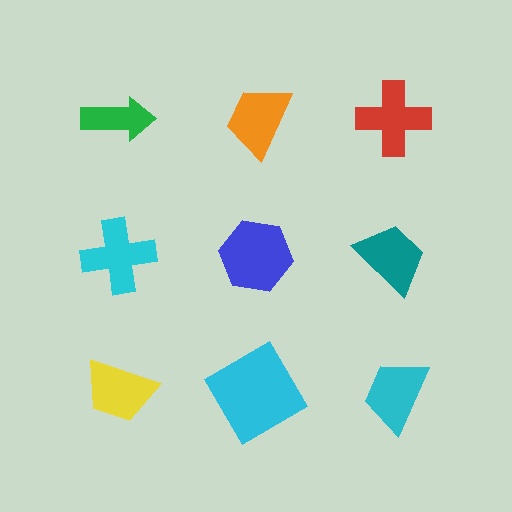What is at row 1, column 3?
A red cross.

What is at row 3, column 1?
A yellow trapezoid.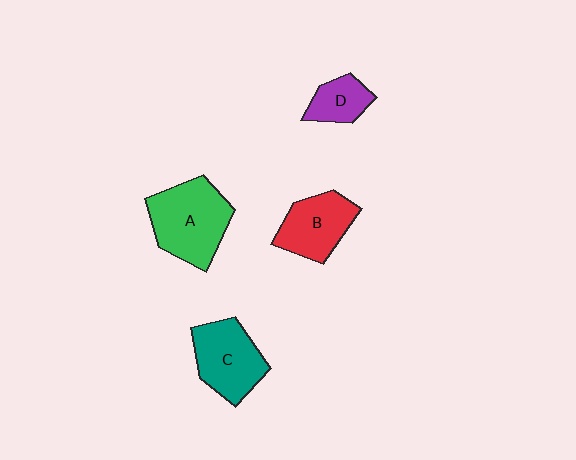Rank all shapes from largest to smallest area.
From largest to smallest: A (green), C (teal), B (red), D (purple).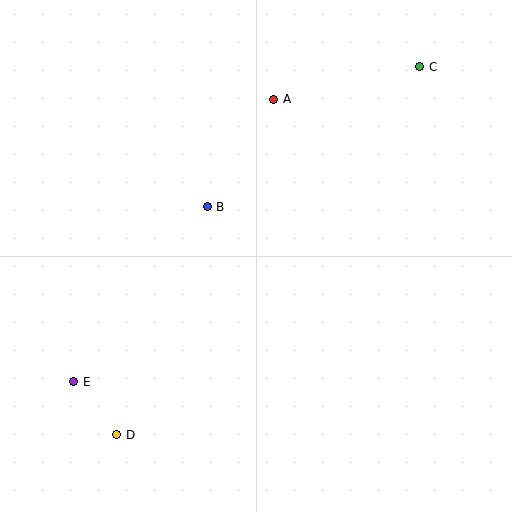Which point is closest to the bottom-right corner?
Point D is closest to the bottom-right corner.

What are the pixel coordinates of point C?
Point C is at (420, 67).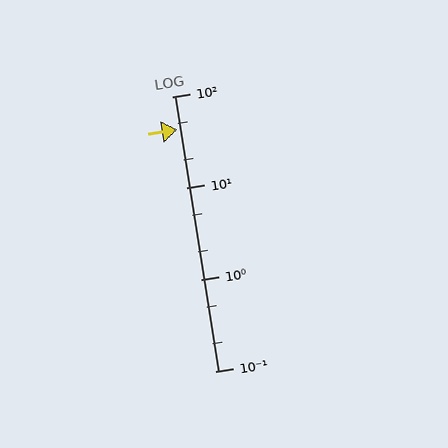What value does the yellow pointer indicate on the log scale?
The pointer indicates approximately 43.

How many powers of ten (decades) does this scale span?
The scale spans 3 decades, from 0.1 to 100.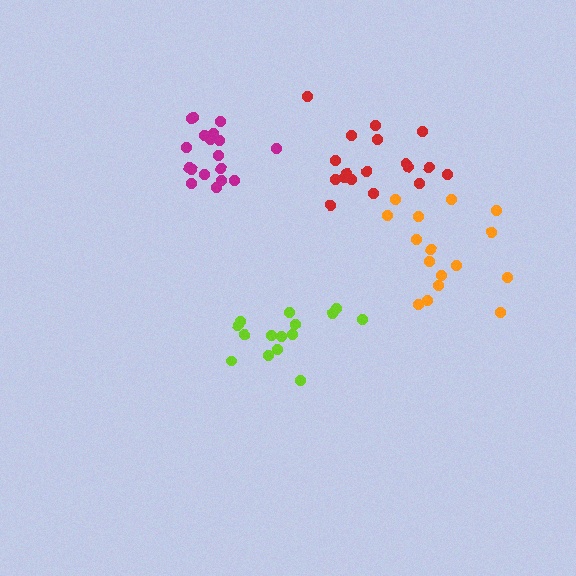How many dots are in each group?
Group 1: 18 dots, Group 2: 18 dots, Group 3: 16 dots, Group 4: 15 dots (67 total).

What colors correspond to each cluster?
The clusters are colored: red, magenta, orange, lime.